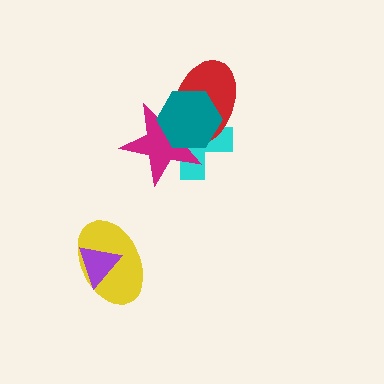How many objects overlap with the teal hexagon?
3 objects overlap with the teal hexagon.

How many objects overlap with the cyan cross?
3 objects overlap with the cyan cross.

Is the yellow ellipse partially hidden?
Yes, it is partially covered by another shape.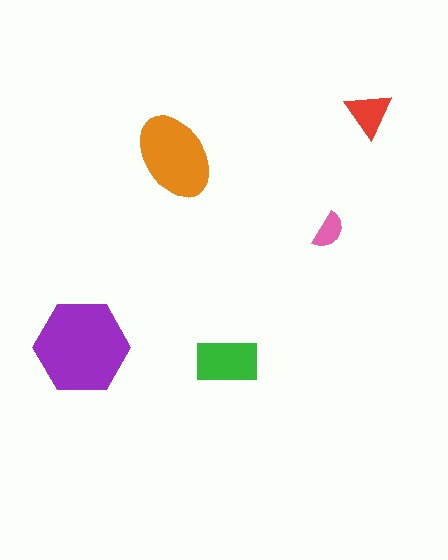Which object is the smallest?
The pink semicircle.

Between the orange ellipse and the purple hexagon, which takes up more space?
The purple hexagon.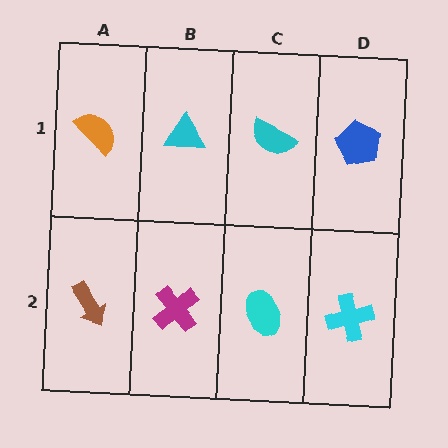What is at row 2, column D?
A cyan cross.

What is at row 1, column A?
An orange semicircle.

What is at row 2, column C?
A cyan ellipse.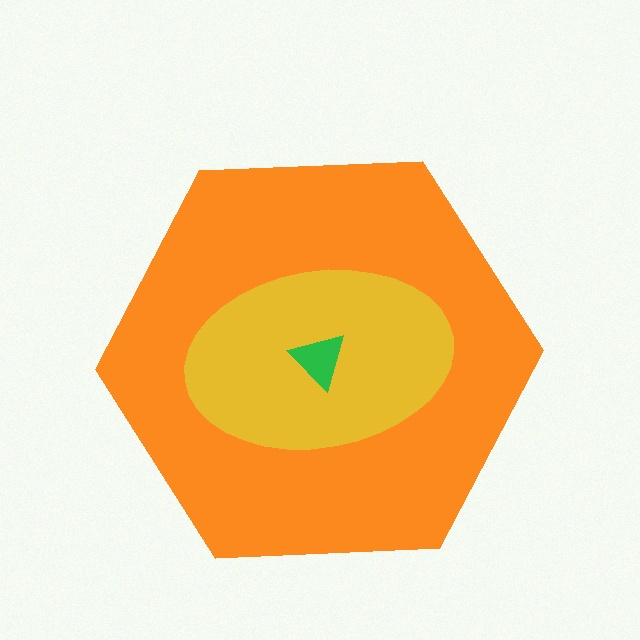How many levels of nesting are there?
3.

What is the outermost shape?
The orange hexagon.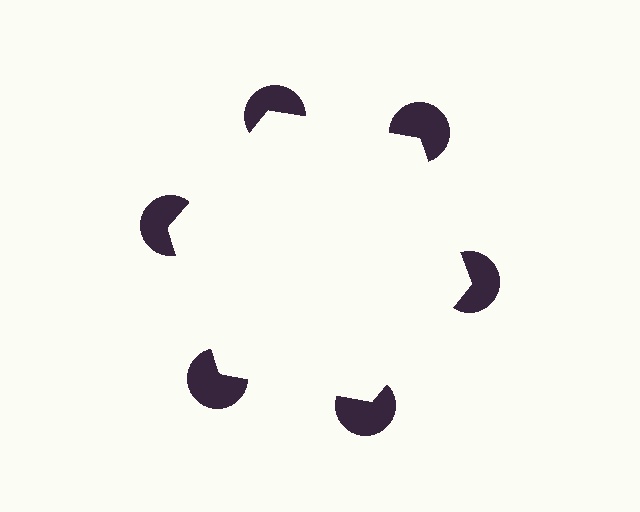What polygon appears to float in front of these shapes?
An illusory hexagon — its edges are inferred from the aligned wedge cuts in the pac-man discs, not physically drawn.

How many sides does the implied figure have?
6 sides.